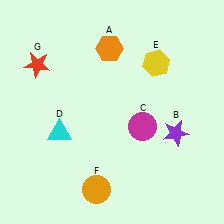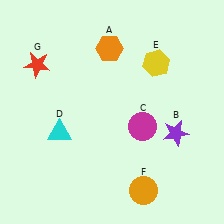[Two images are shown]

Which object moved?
The orange circle (F) moved right.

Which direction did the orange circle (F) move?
The orange circle (F) moved right.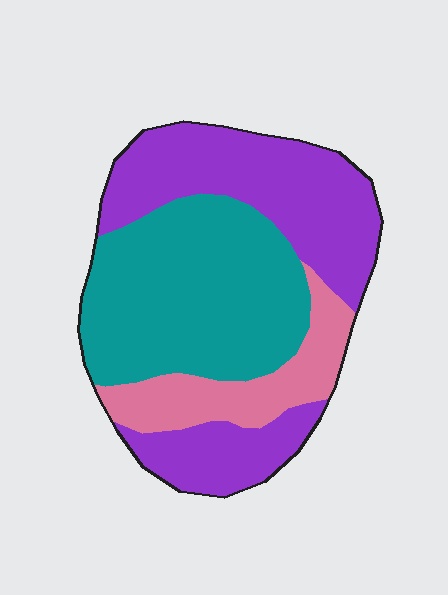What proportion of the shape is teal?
Teal covers around 40% of the shape.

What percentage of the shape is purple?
Purple takes up about two fifths (2/5) of the shape.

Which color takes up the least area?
Pink, at roughly 15%.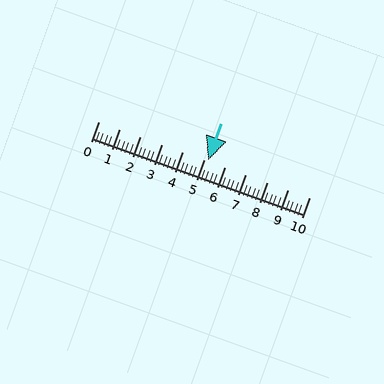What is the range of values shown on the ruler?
The ruler shows values from 0 to 10.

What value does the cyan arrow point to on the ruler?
The cyan arrow points to approximately 5.2.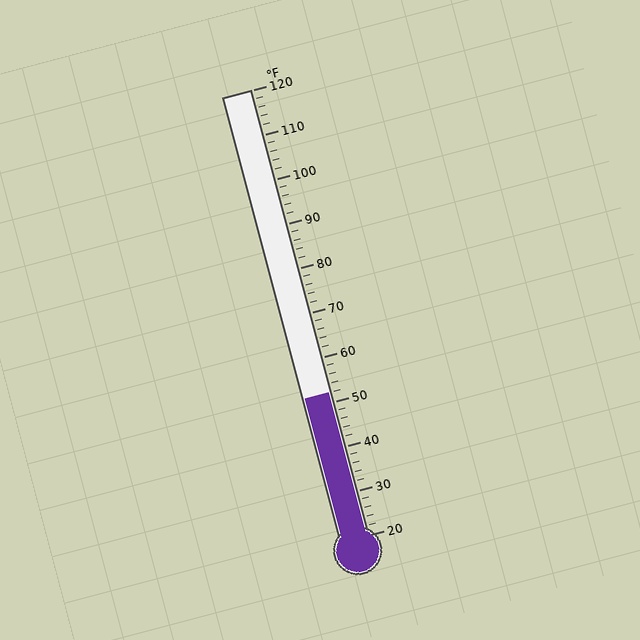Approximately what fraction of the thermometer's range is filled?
The thermometer is filled to approximately 30% of its range.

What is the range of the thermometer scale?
The thermometer scale ranges from 20°F to 120°F.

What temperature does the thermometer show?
The thermometer shows approximately 52°F.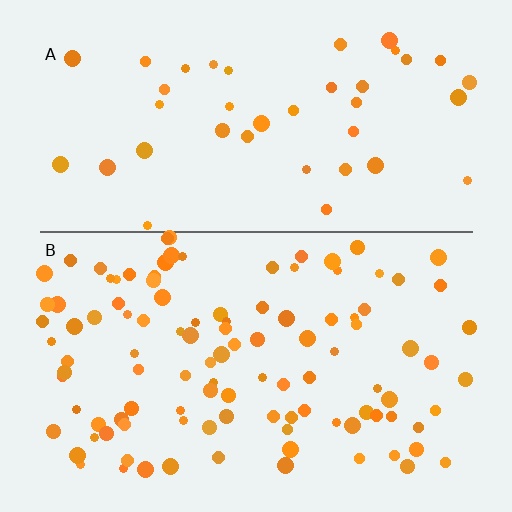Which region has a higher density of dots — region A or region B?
B (the bottom).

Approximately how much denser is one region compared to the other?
Approximately 2.6× — region B over region A.